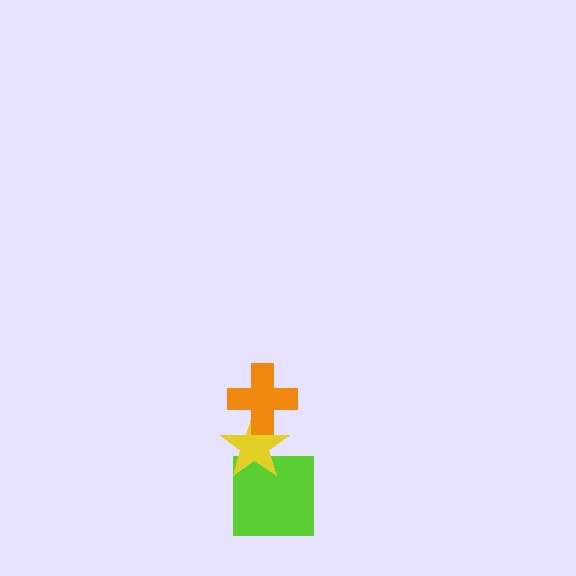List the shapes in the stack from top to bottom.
From top to bottom: the orange cross, the yellow star, the lime square.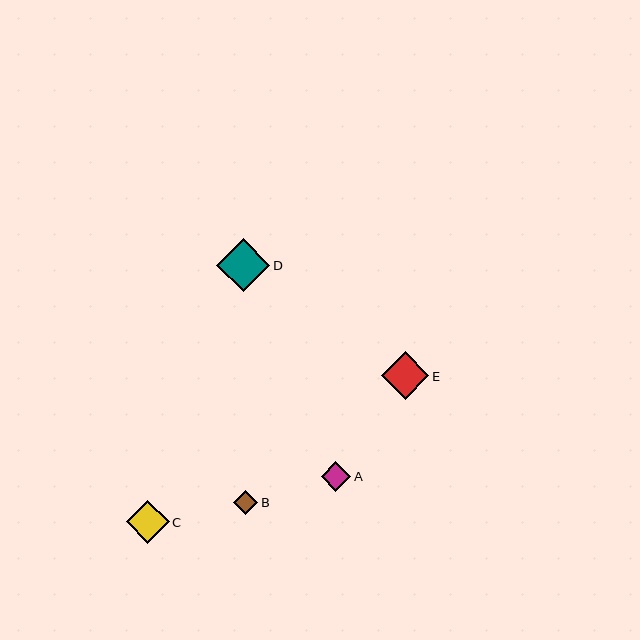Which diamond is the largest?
Diamond D is the largest with a size of approximately 53 pixels.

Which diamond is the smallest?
Diamond B is the smallest with a size of approximately 24 pixels.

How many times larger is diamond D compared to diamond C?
Diamond D is approximately 1.2 times the size of diamond C.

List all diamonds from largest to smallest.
From largest to smallest: D, E, C, A, B.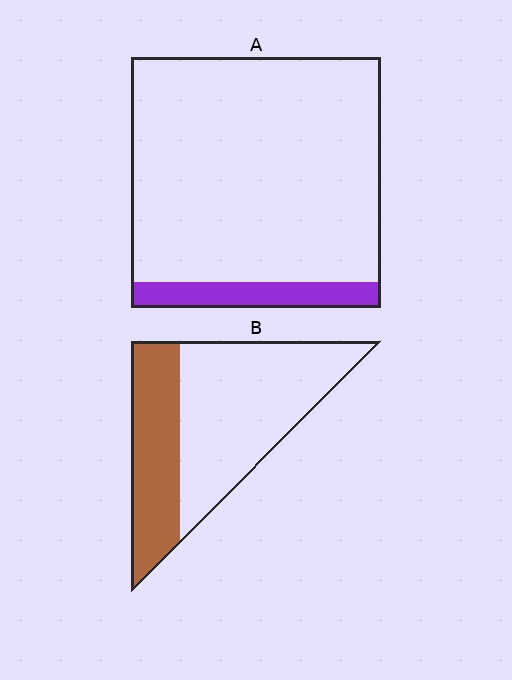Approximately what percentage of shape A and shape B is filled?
A is approximately 10% and B is approximately 35%.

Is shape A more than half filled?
No.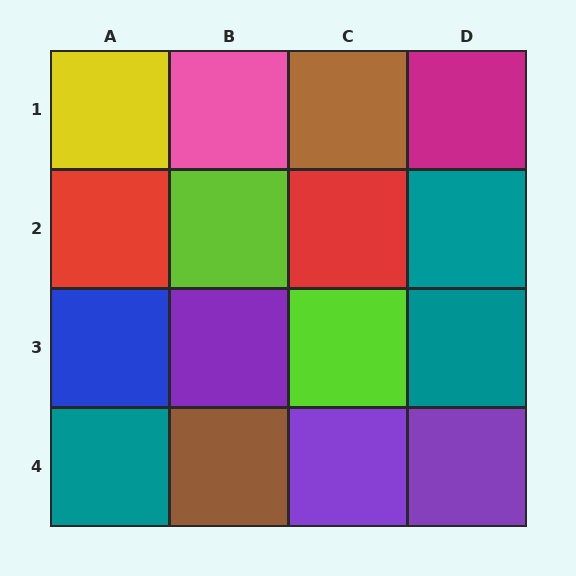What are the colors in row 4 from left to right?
Teal, brown, purple, purple.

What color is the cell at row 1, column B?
Pink.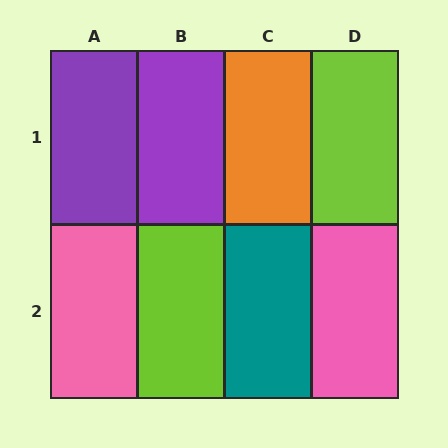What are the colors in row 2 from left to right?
Pink, lime, teal, pink.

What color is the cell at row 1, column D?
Lime.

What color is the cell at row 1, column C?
Orange.